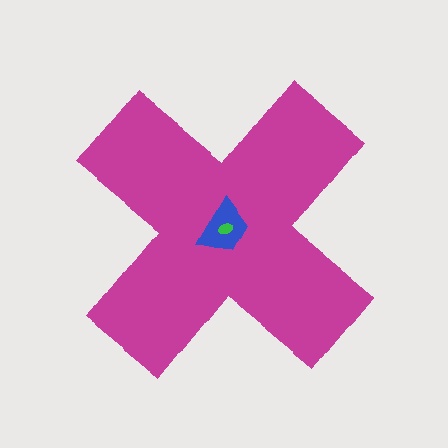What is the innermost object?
The green ellipse.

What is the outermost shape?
The magenta cross.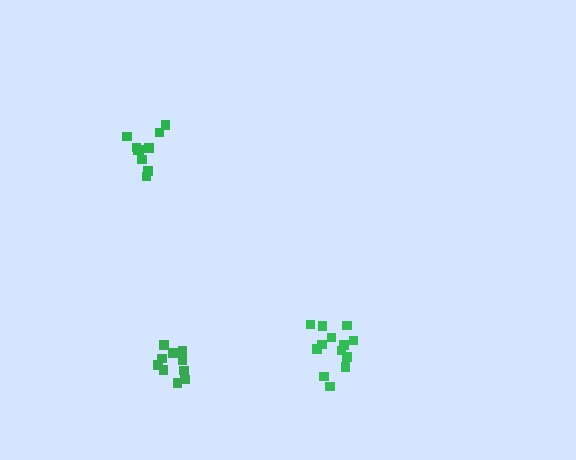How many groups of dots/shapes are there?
There are 3 groups.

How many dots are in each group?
Group 1: 10 dots, Group 2: 13 dots, Group 3: 10 dots (33 total).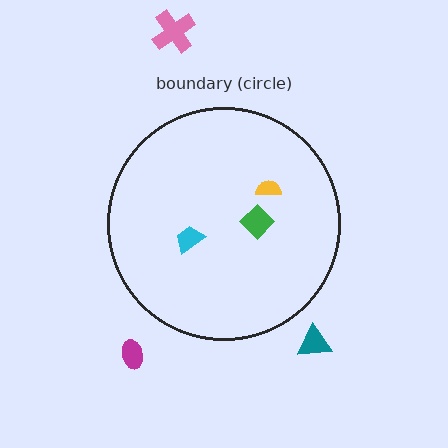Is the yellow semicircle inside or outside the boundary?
Inside.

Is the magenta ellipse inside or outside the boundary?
Outside.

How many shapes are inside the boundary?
3 inside, 3 outside.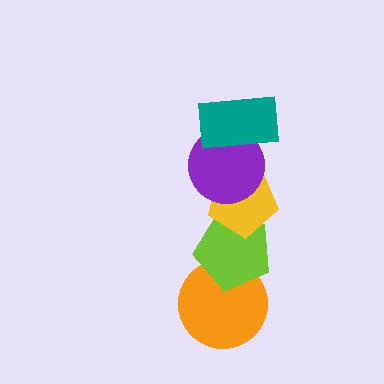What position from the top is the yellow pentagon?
The yellow pentagon is 3rd from the top.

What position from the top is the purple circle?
The purple circle is 2nd from the top.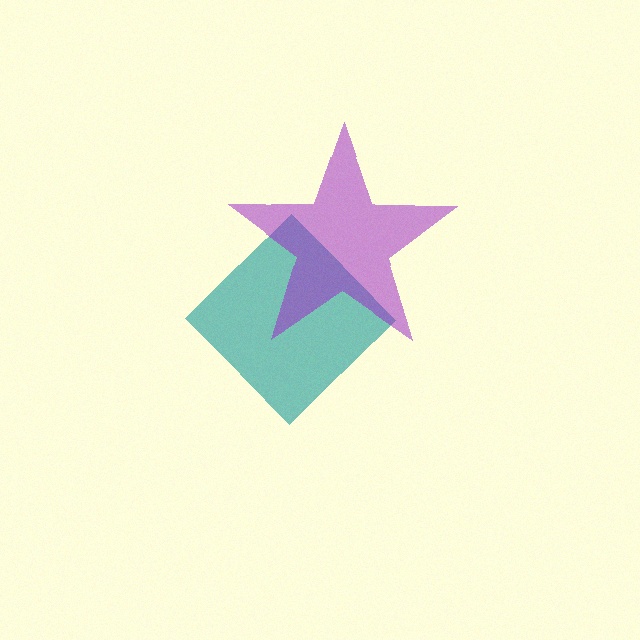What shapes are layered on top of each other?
The layered shapes are: a teal diamond, a purple star.